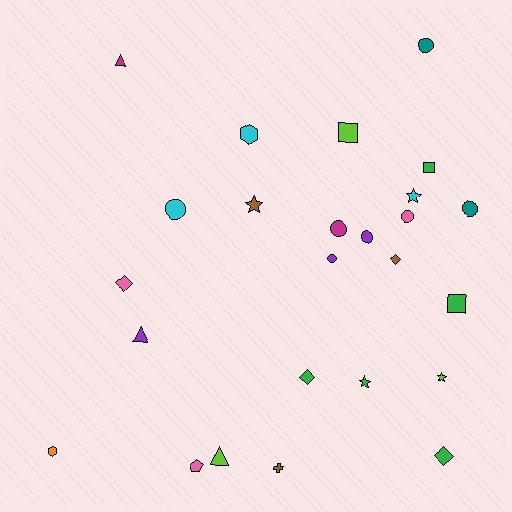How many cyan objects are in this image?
There are 3 cyan objects.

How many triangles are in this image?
There are 3 triangles.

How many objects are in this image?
There are 25 objects.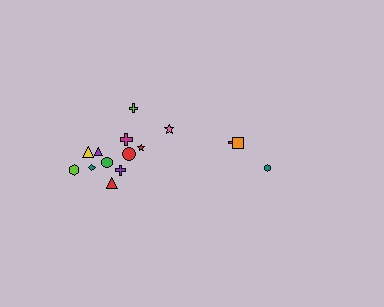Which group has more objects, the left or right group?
The left group.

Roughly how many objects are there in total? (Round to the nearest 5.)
Roughly 15 objects in total.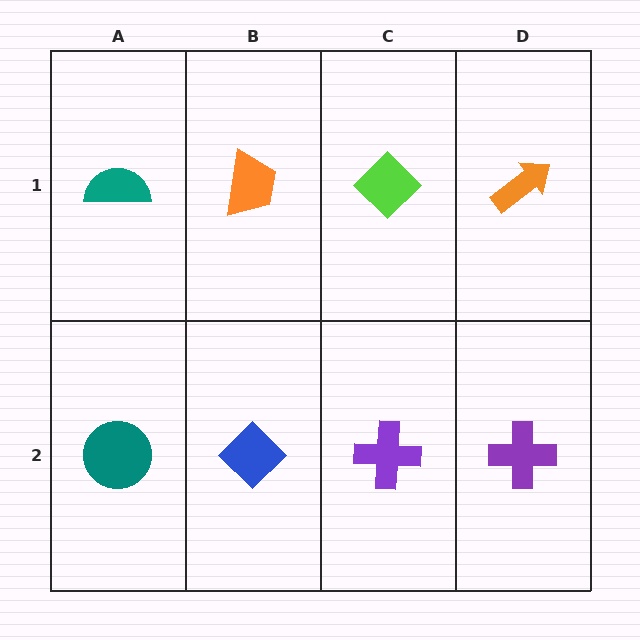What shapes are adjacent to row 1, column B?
A blue diamond (row 2, column B), a teal semicircle (row 1, column A), a lime diamond (row 1, column C).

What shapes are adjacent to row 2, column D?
An orange arrow (row 1, column D), a purple cross (row 2, column C).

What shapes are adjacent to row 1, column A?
A teal circle (row 2, column A), an orange trapezoid (row 1, column B).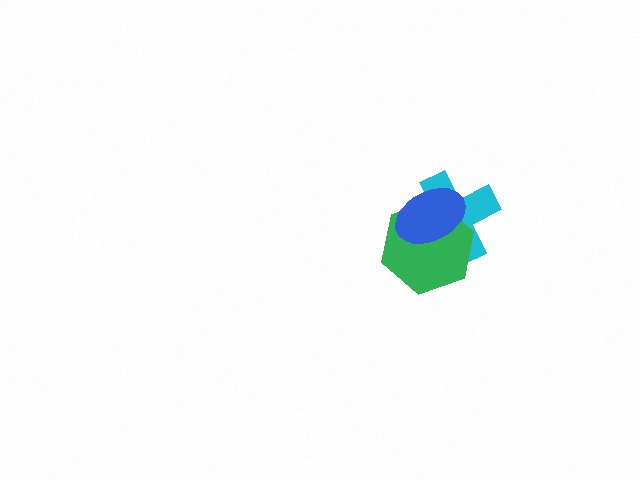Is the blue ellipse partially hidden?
No, no other shape covers it.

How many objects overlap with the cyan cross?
2 objects overlap with the cyan cross.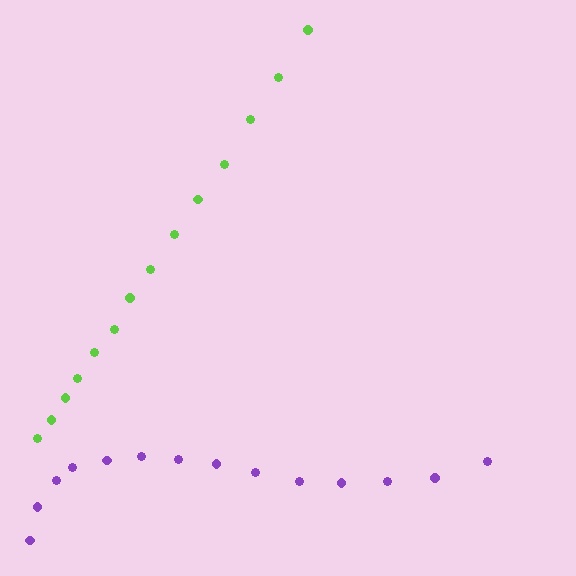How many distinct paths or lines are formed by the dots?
There are 2 distinct paths.